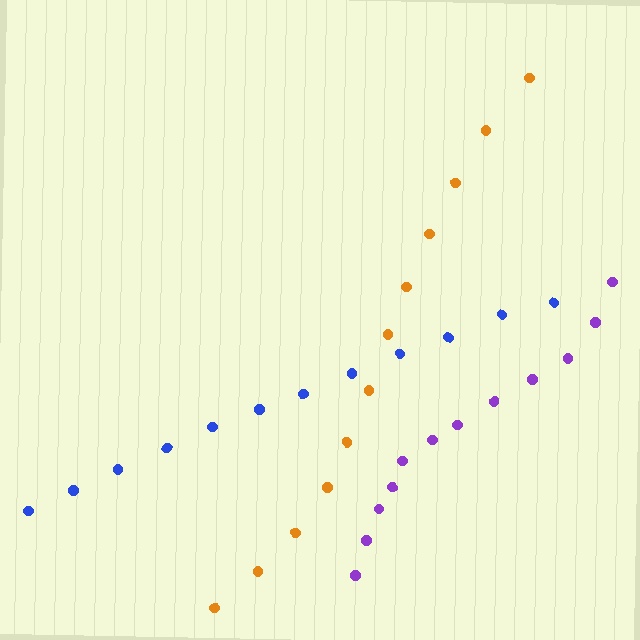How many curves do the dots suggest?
There are 3 distinct paths.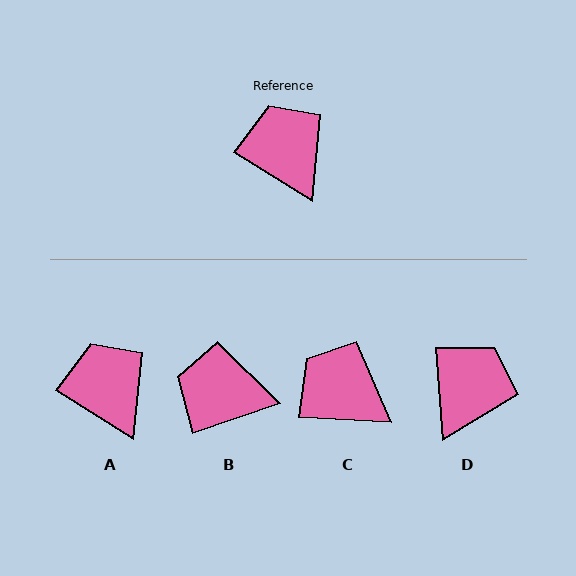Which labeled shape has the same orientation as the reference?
A.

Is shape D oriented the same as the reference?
No, it is off by about 54 degrees.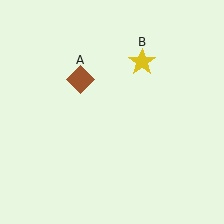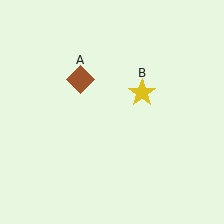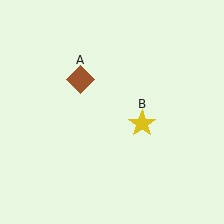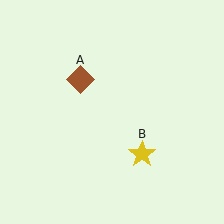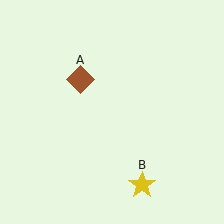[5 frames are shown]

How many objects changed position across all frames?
1 object changed position: yellow star (object B).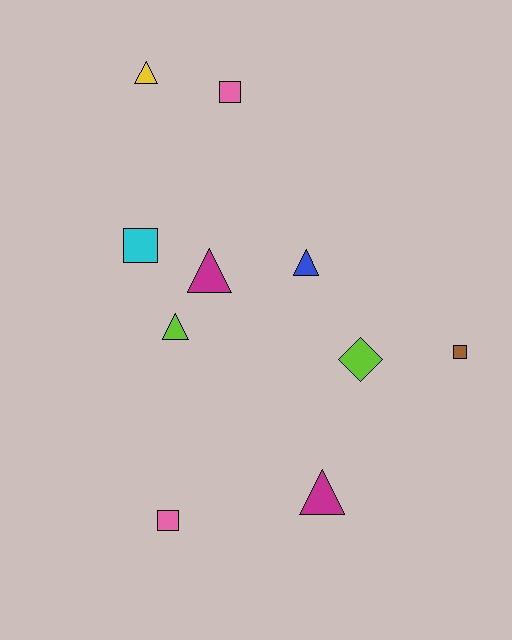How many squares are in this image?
There are 4 squares.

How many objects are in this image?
There are 10 objects.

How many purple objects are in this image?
There are no purple objects.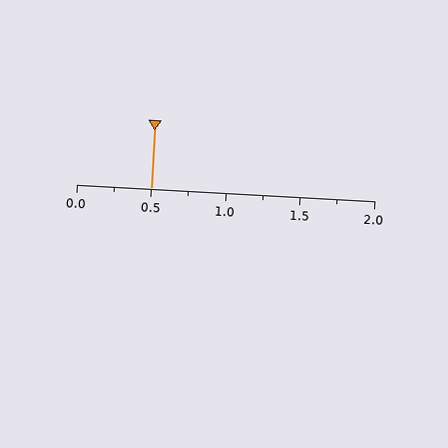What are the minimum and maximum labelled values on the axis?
The axis runs from 0.0 to 2.0.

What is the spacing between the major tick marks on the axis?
The major ticks are spaced 0.5 apart.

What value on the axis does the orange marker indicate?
The marker indicates approximately 0.5.